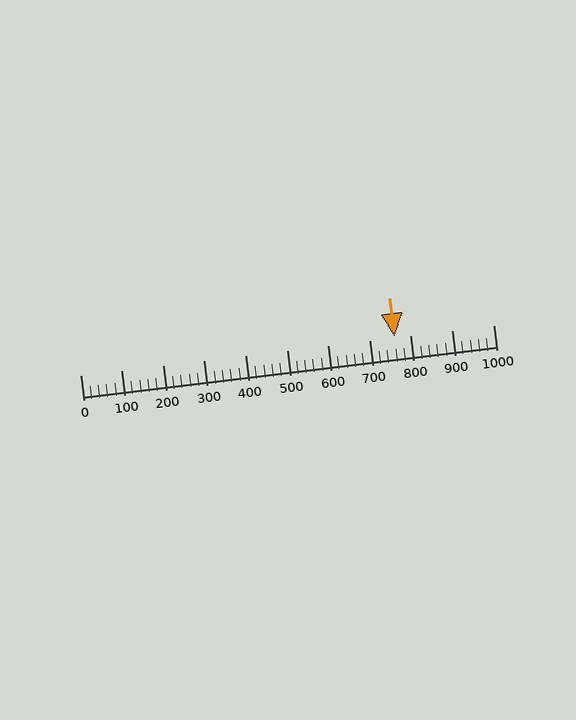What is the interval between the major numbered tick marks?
The major tick marks are spaced 100 units apart.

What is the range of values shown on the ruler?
The ruler shows values from 0 to 1000.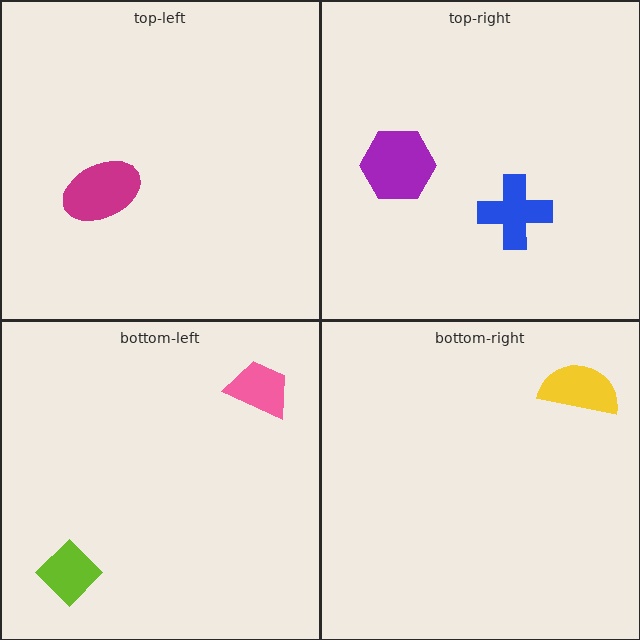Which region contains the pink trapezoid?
The bottom-left region.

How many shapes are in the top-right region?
2.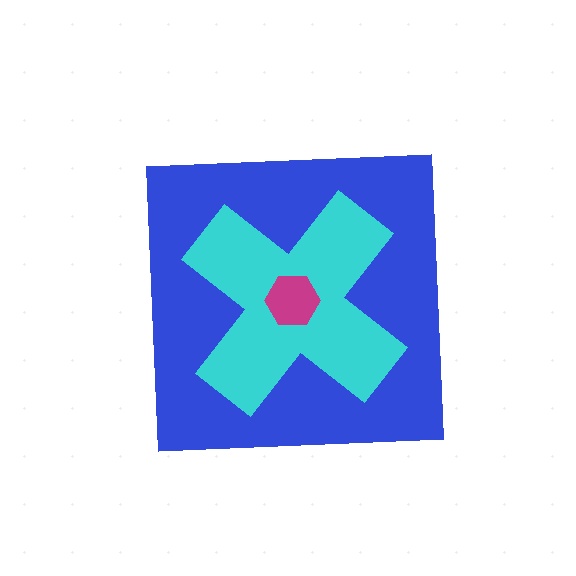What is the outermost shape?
The blue square.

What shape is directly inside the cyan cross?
The magenta hexagon.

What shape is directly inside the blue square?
The cyan cross.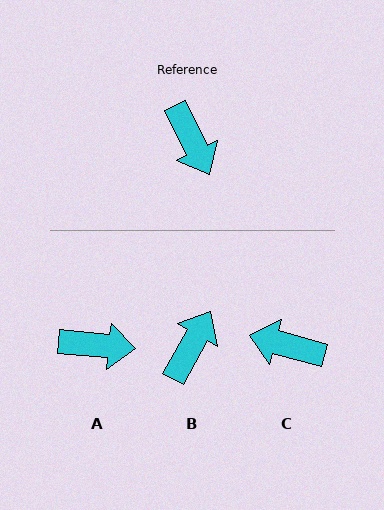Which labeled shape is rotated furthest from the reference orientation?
C, about 131 degrees away.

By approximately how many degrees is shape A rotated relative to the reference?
Approximately 58 degrees counter-clockwise.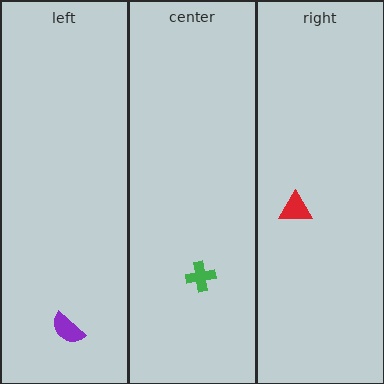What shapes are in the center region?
The green cross.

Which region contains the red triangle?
The right region.